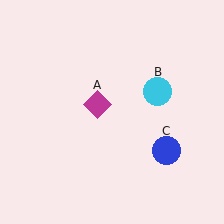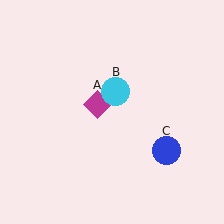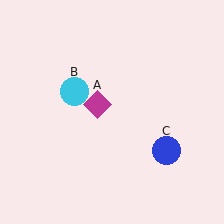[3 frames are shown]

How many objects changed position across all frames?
1 object changed position: cyan circle (object B).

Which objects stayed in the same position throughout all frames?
Magenta diamond (object A) and blue circle (object C) remained stationary.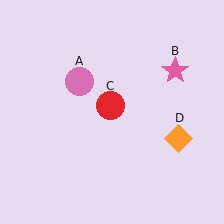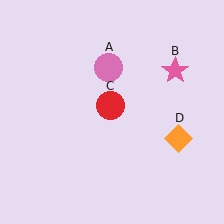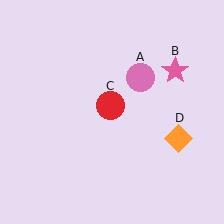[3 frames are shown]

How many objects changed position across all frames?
1 object changed position: pink circle (object A).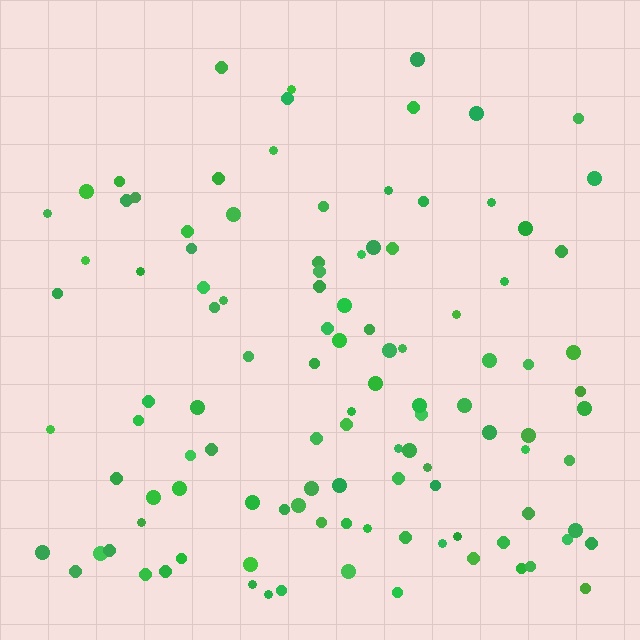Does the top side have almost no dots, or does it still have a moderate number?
Still a moderate number, just noticeably fewer than the bottom.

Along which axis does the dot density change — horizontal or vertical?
Vertical.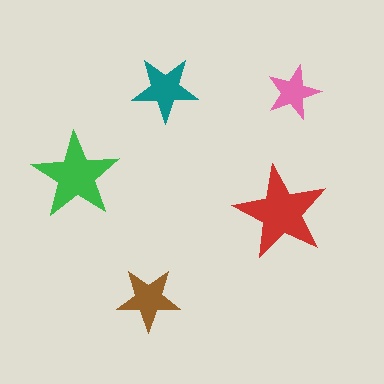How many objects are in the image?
There are 5 objects in the image.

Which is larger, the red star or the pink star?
The red one.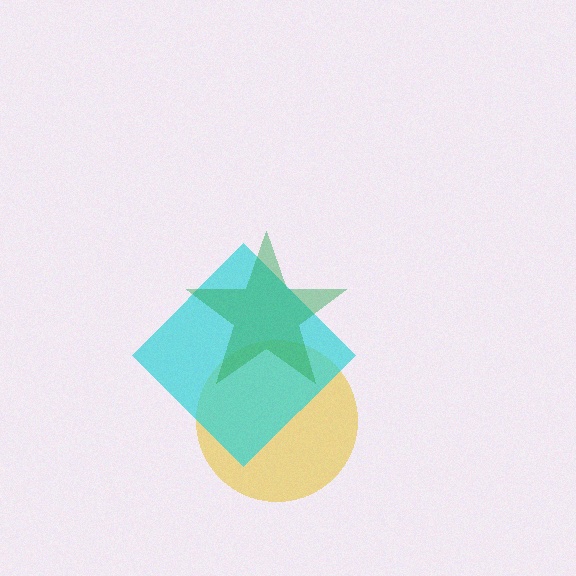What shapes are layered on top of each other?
The layered shapes are: a yellow circle, a cyan diamond, a green star.